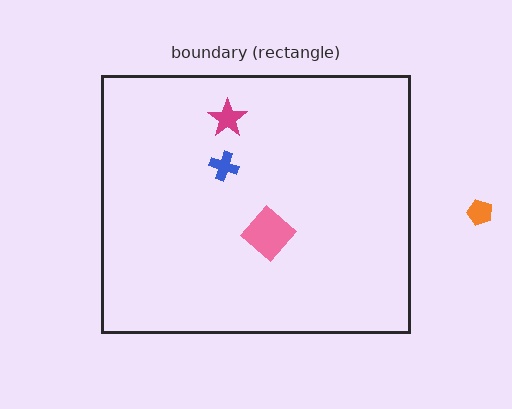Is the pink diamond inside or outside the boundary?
Inside.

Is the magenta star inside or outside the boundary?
Inside.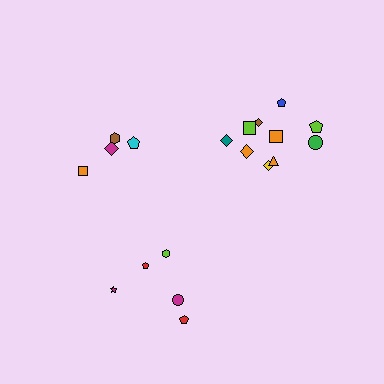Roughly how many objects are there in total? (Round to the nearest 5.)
Roughly 20 objects in total.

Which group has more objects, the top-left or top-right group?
The top-right group.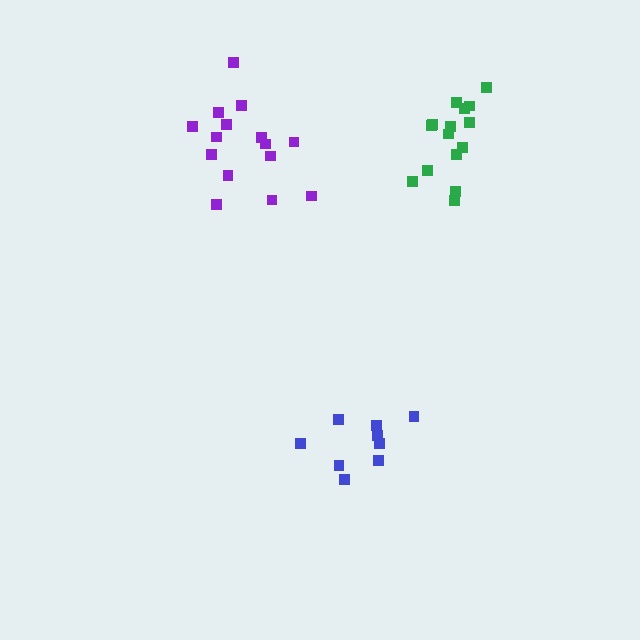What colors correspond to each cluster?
The clusters are colored: blue, green, purple.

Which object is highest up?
The green cluster is topmost.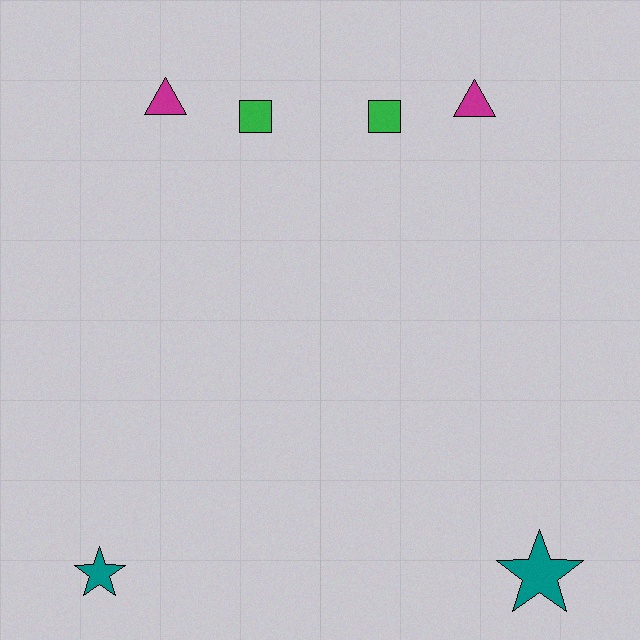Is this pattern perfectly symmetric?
No, the pattern is not perfectly symmetric. The teal star on the right side has a different size than its mirror counterpart.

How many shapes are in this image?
There are 6 shapes in this image.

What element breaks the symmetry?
The teal star on the right side has a different size than its mirror counterpart.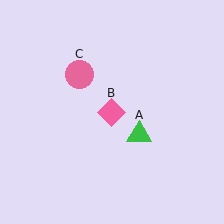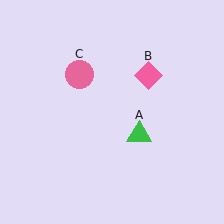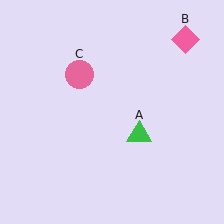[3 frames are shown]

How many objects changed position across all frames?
1 object changed position: pink diamond (object B).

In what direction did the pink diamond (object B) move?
The pink diamond (object B) moved up and to the right.